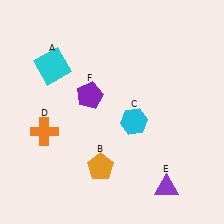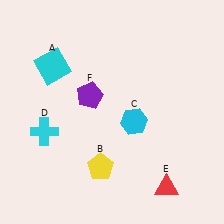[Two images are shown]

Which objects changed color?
B changed from orange to yellow. D changed from orange to cyan. E changed from purple to red.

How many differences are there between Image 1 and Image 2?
There are 3 differences between the two images.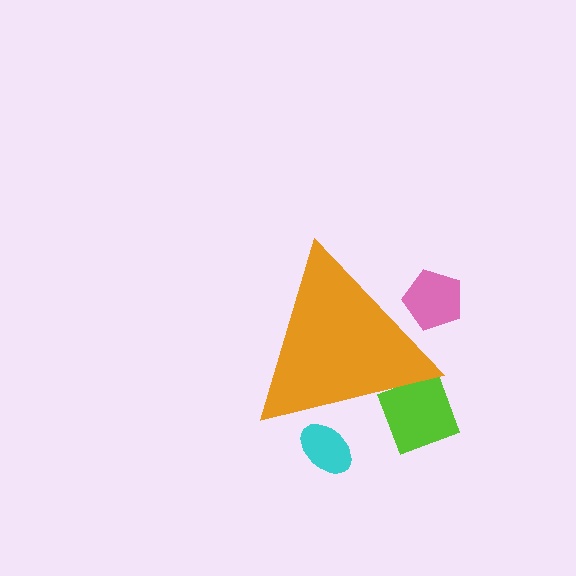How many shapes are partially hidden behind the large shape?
3 shapes are partially hidden.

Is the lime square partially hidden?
Yes, the lime square is partially hidden behind the orange triangle.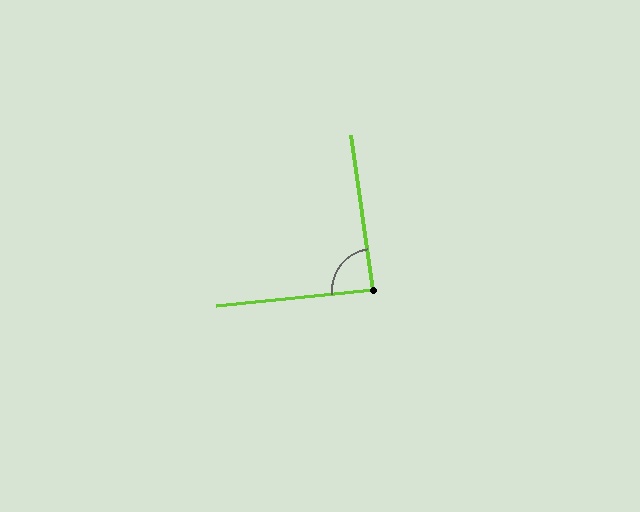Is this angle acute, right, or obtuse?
It is approximately a right angle.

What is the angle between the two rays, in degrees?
Approximately 88 degrees.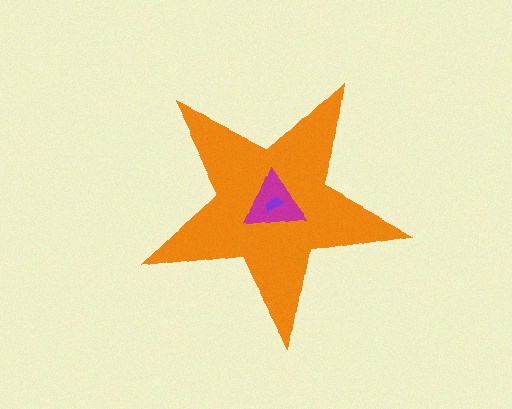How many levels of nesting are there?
3.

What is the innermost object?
The purple semicircle.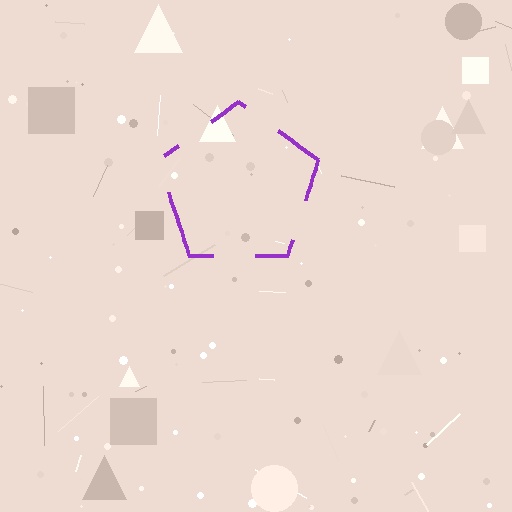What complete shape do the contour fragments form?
The contour fragments form a pentagon.